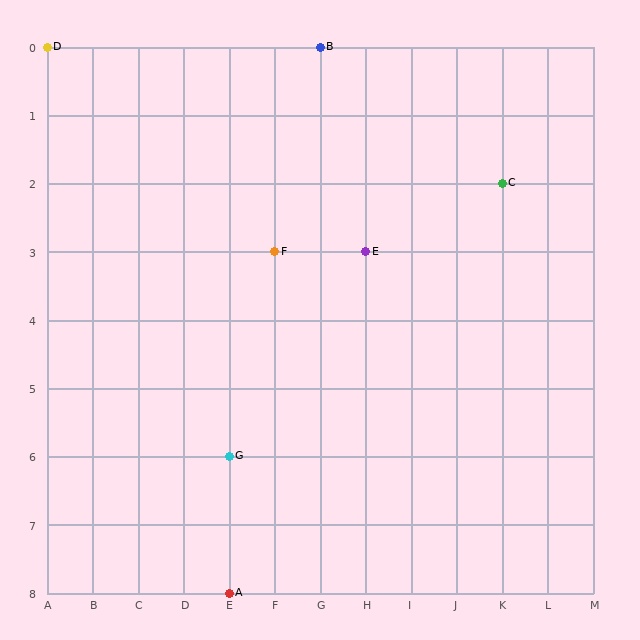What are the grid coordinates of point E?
Point E is at grid coordinates (H, 3).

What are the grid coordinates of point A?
Point A is at grid coordinates (E, 8).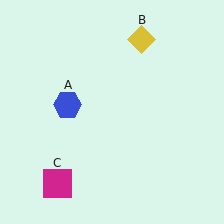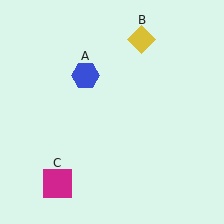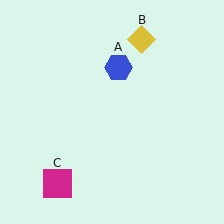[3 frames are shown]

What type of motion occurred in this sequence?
The blue hexagon (object A) rotated clockwise around the center of the scene.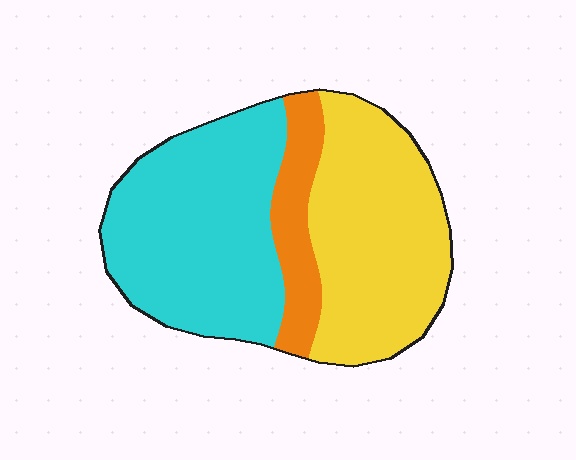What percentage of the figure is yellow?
Yellow covers around 40% of the figure.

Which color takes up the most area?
Cyan, at roughly 45%.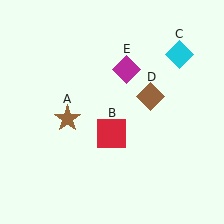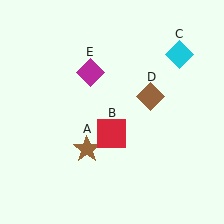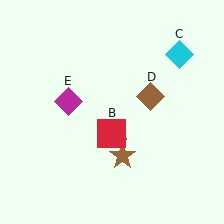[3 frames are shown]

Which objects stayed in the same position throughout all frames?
Red square (object B) and cyan diamond (object C) and brown diamond (object D) remained stationary.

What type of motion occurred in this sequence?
The brown star (object A), magenta diamond (object E) rotated counterclockwise around the center of the scene.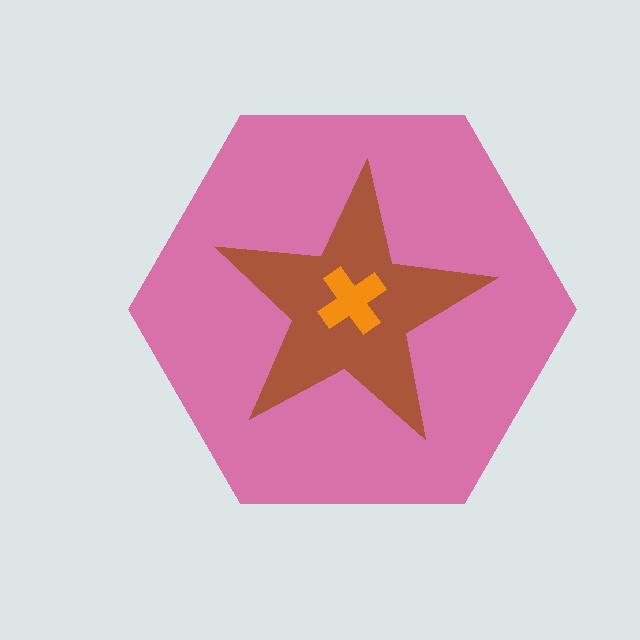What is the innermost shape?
The orange cross.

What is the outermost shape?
The pink hexagon.